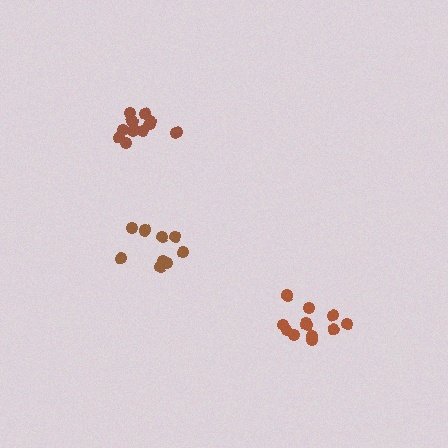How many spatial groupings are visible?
There are 3 spatial groupings.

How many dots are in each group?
Group 1: 12 dots, Group 2: 12 dots, Group 3: 9 dots (33 total).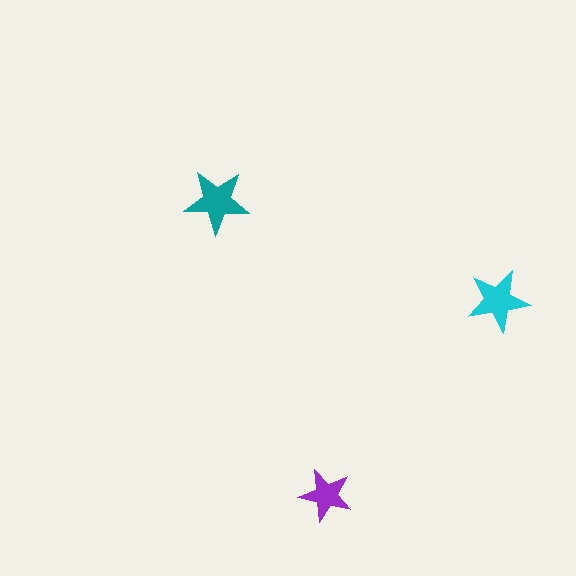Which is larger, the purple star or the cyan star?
The cyan one.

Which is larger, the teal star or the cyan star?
The teal one.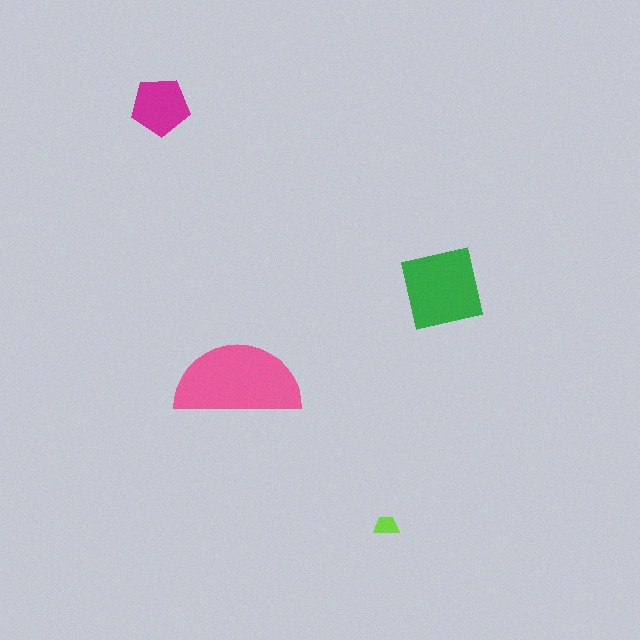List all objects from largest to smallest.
The pink semicircle, the green square, the magenta pentagon, the lime trapezoid.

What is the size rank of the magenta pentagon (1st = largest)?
3rd.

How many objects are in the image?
There are 4 objects in the image.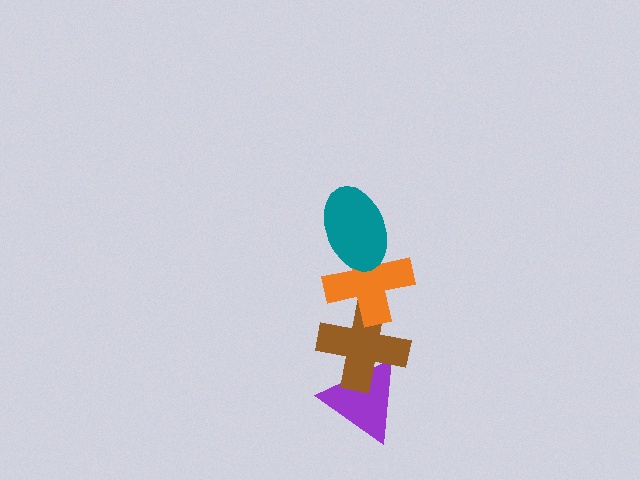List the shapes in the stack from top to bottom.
From top to bottom: the teal ellipse, the orange cross, the brown cross, the purple triangle.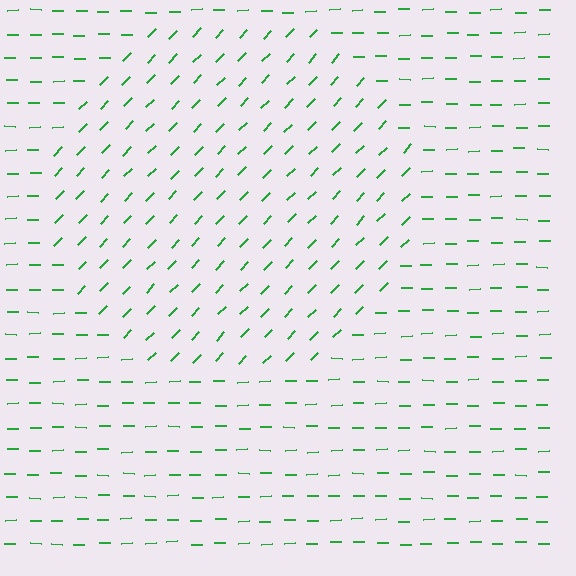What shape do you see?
I see a circle.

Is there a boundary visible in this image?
Yes, there is a texture boundary formed by a change in line orientation.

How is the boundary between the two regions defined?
The boundary is defined purely by a change in line orientation (approximately 45 degrees difference). All lines are the same color and thickness.